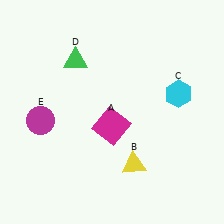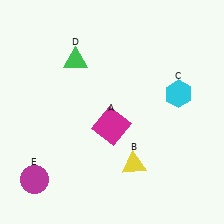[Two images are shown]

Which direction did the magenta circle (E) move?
The magenta circle (E) moved down.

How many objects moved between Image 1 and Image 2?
1 object moved between the two images.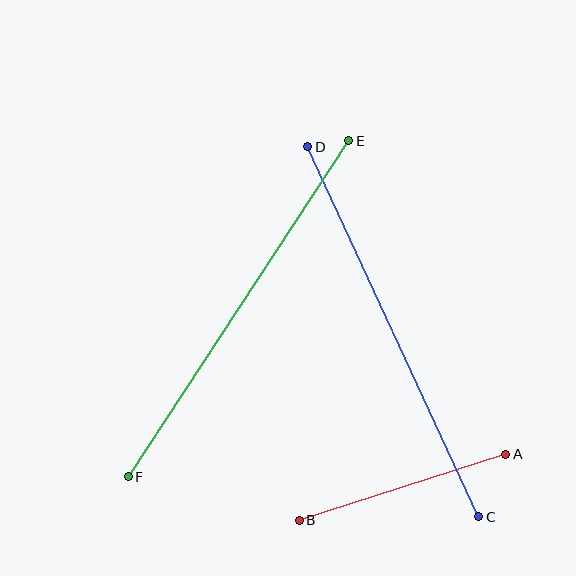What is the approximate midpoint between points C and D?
The midpoint is at approximately (393, 332) pixels.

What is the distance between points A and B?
The distance is approximately 217 pixels.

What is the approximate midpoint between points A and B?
The midpoint is at approximately (403, 487) pixels.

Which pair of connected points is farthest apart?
Points C and D are farthest apart.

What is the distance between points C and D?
The distance is approximately 408 pixels.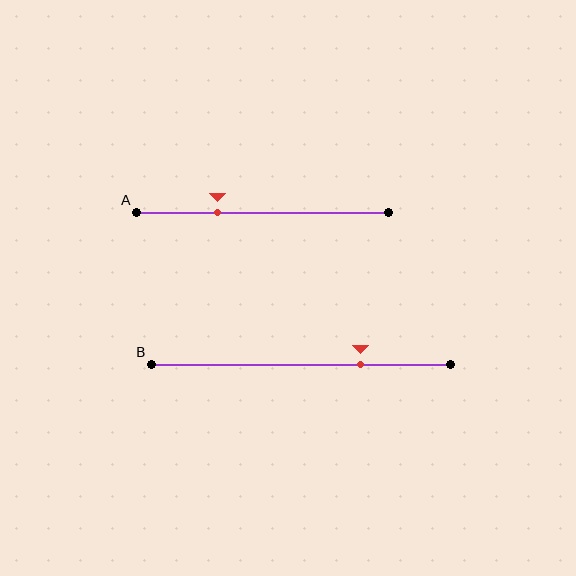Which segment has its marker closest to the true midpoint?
Segment A has its marker closest to the true midpoint.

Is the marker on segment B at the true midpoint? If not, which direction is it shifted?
No, the marker on segment B is shifted to the right by about 20% of the segment length.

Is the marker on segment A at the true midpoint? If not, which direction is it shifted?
No, the marker on segment A is shifted to the left by about 18% of the segment length.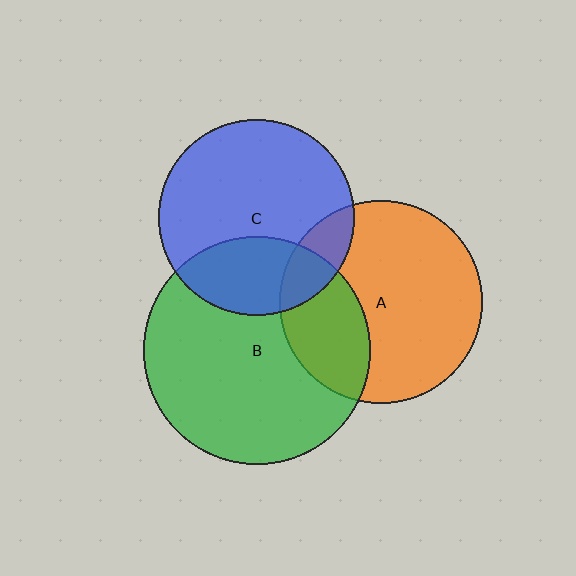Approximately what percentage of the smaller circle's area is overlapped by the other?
Approximately 15%.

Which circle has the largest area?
Circle B (green).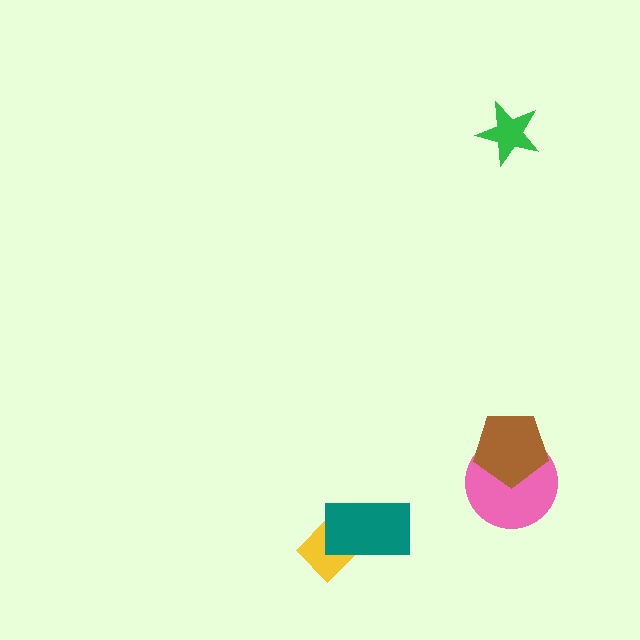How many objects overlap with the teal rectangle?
1 object overlaps with the teal rectangle.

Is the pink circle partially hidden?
Yes, it is partially covered by another shape.